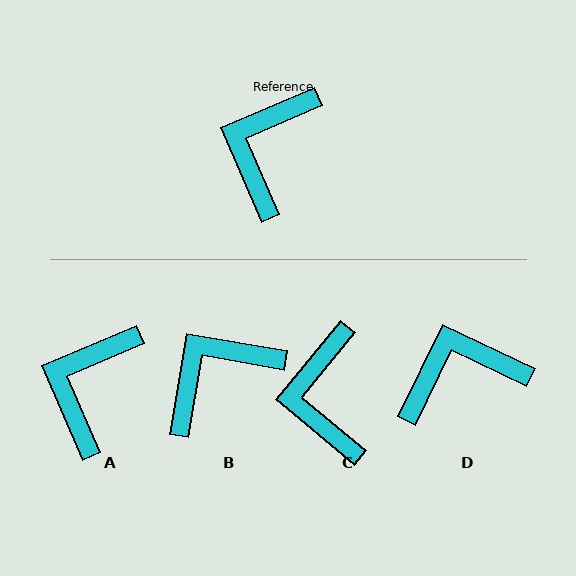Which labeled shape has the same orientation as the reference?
A.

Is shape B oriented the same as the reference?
No, it is off by about 33 degrees.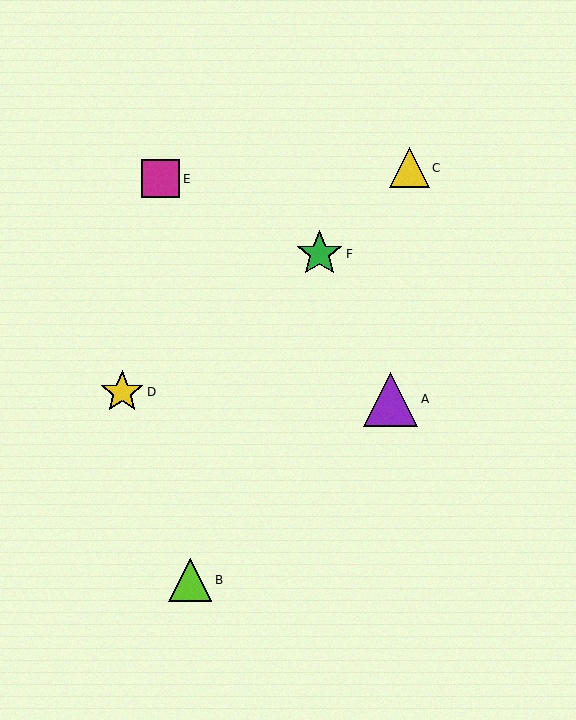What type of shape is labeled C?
Shape C is a yellow triangle.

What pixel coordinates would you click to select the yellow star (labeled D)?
Click at (122, 392) to select the yellow star D.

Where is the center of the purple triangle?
The center of the purple triangle is at (391, 399).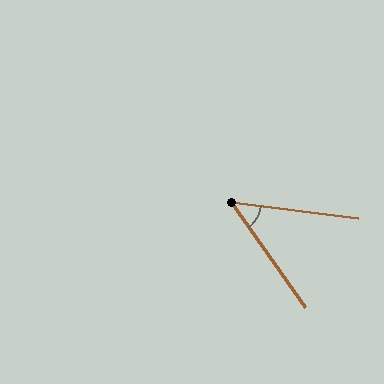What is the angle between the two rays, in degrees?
Approximately 47 degrees.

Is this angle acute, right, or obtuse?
It is acute.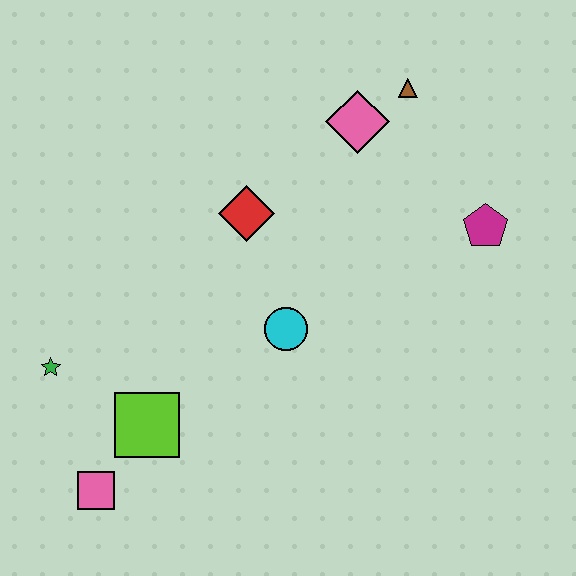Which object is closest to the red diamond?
The cyan circle is closest to the red diamond.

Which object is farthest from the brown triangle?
The pink square is farthest from the brown triangle.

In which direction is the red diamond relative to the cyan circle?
The red diamond is above the cyan circle.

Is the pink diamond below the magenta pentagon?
No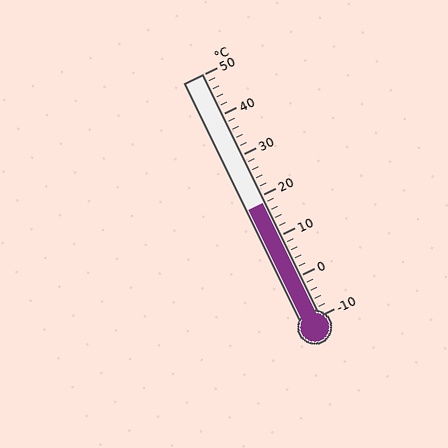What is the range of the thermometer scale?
The thermometer scale ranges from -10°C to 50°C.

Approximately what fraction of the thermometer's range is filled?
The thermometer is filled to approximately 45% of its range.